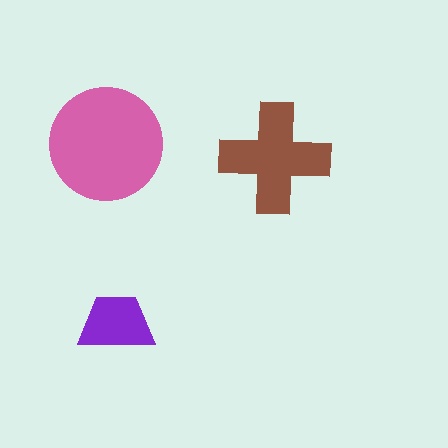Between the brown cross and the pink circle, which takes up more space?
The pink circle.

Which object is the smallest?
The purple trapezoid.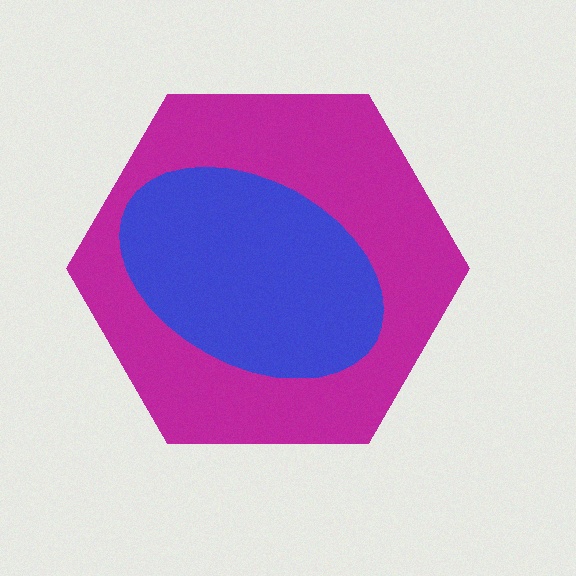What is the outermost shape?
The magenta hexagon.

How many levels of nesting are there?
2.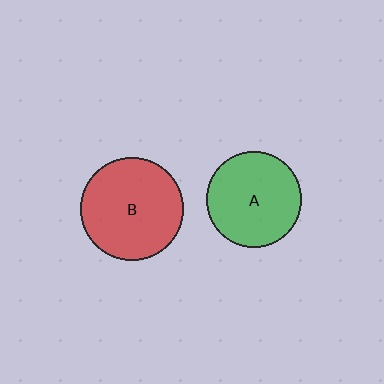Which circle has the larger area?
Circle B (red).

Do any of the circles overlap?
No, none of the circles overlap.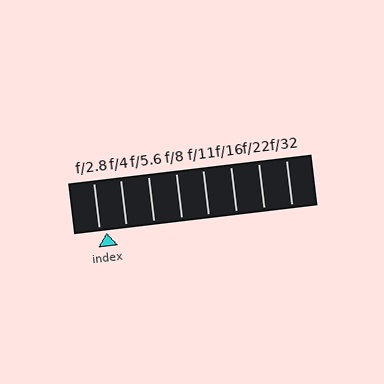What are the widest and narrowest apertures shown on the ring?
The widest aperture shown is f/2.8 and the narrowest is f/32.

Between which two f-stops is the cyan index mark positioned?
The index mark is between f/2.8 and f/4.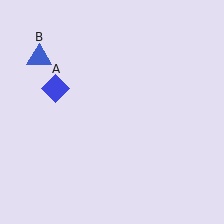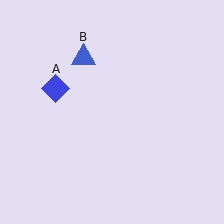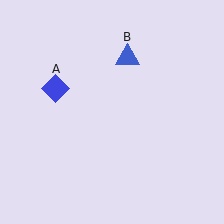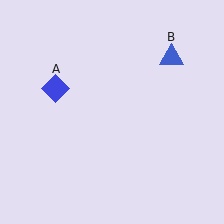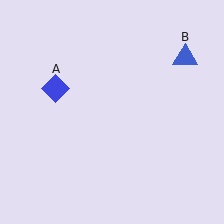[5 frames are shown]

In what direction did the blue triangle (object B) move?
The blue triangle (object B) moved right.